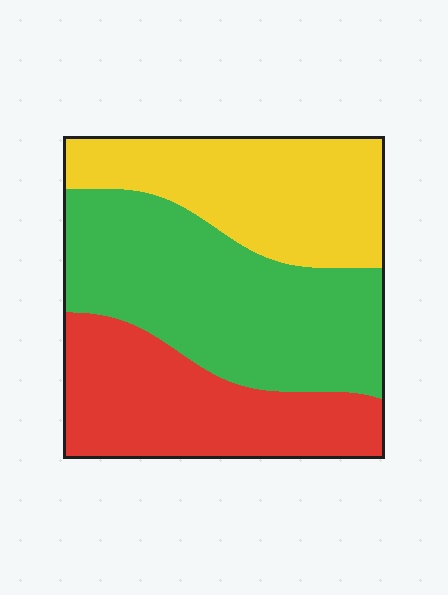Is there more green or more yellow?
Green.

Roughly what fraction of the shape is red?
Red covers about 30% of the shape.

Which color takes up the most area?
Green, at roughly 40%.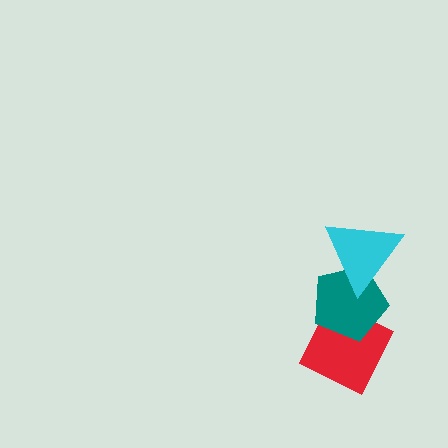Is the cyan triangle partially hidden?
No, no other shape covers it.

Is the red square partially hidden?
Yes, it is partially covered by another shape.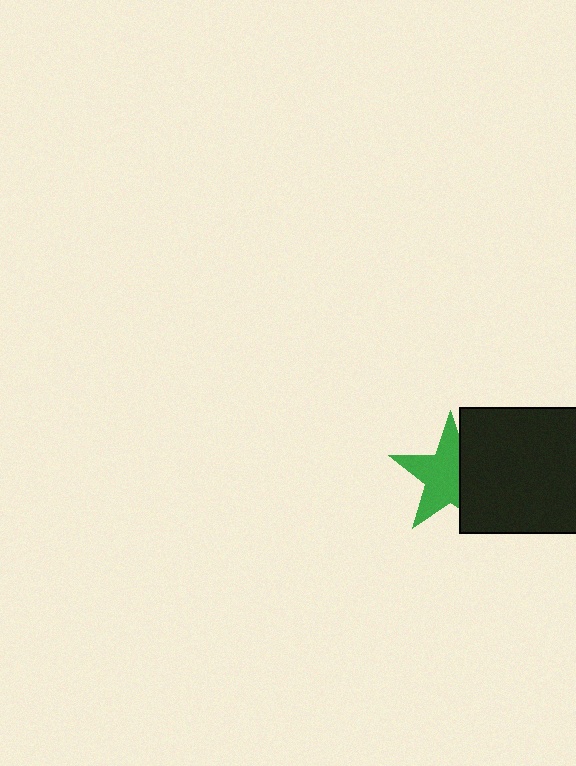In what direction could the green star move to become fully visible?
The green star could move left. That would shift it out from behind the black square entirely.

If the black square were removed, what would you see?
You would see the complete green star.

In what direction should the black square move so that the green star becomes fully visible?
The black square should move right. That is the shortest direction to clear the overlap and leave the green star fully visible.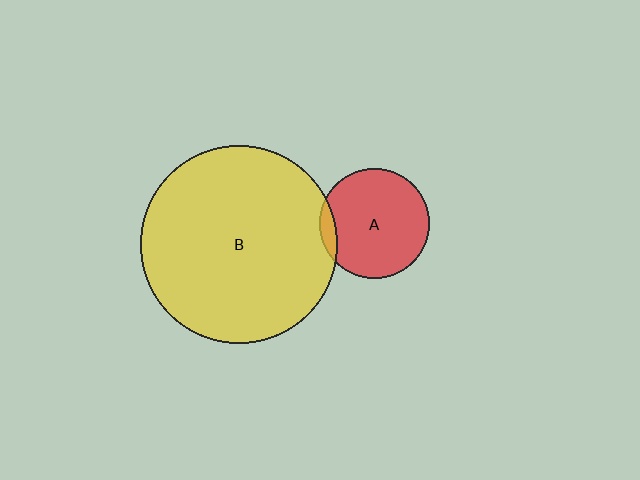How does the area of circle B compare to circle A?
Approximately 3.2 times.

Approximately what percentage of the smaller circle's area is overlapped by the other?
Approximately 10%.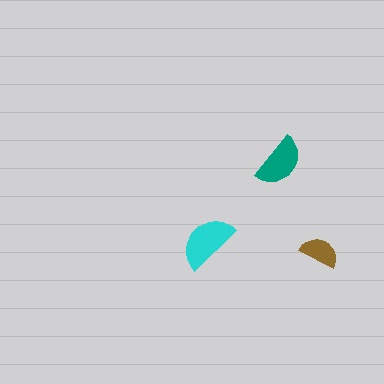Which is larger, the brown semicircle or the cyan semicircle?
The cyan one.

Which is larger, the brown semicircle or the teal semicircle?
The teal one.